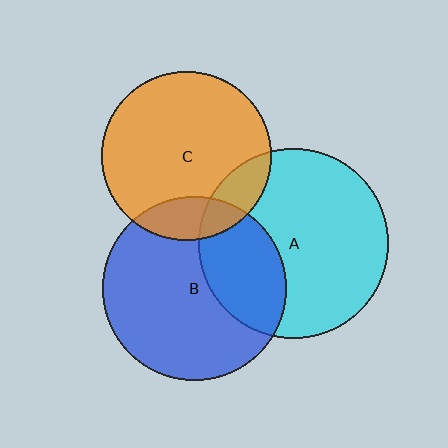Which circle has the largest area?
Circle A (cyan).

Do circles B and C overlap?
Yes.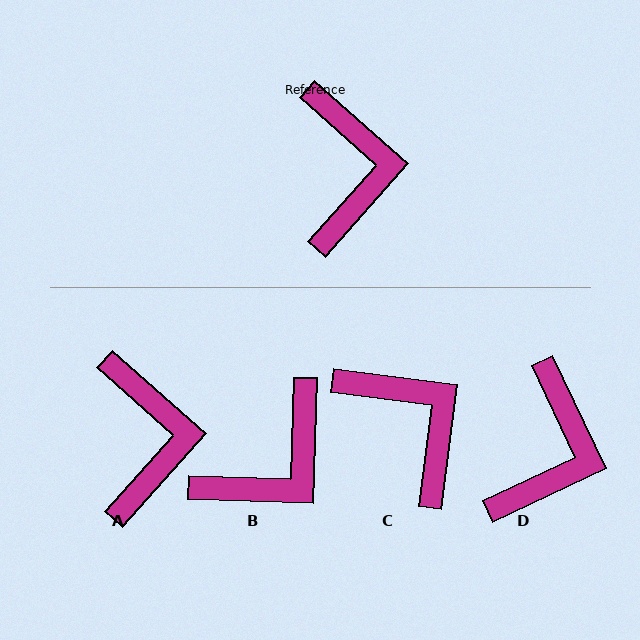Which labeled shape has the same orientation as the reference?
A.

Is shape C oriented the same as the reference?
No, it is off by about 34 degrees.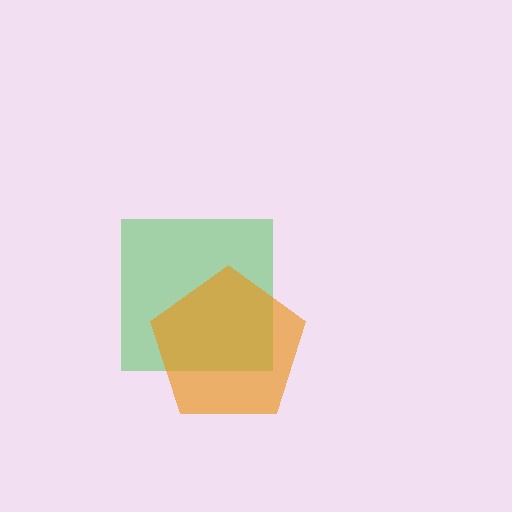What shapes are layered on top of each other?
The layered shapes are: a green square, an orange pentagon.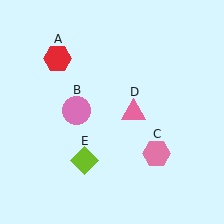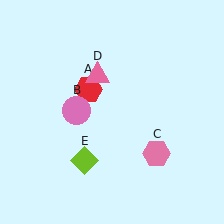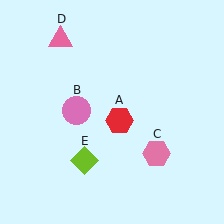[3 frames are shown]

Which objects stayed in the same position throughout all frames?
Pink circle (object B) and pink hexagon (object C) and lime diamond (object E) remained stationary.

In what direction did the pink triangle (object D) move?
The pink triangle (object D) moved up and to the left.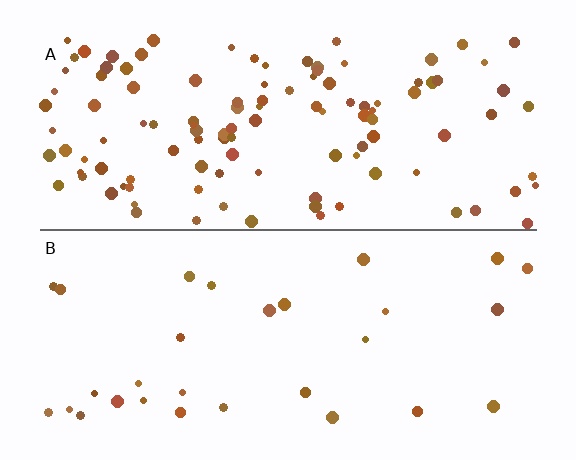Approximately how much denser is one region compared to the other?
Approximately 3.8× — region A over region B.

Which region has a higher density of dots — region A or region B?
A (the top).